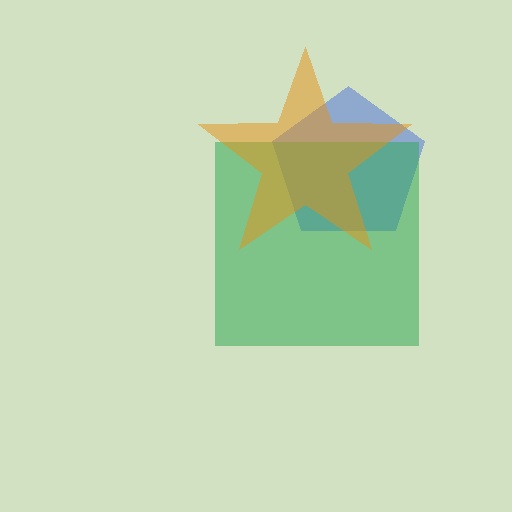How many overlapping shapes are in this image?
There are 3 overlapping shapes in the image.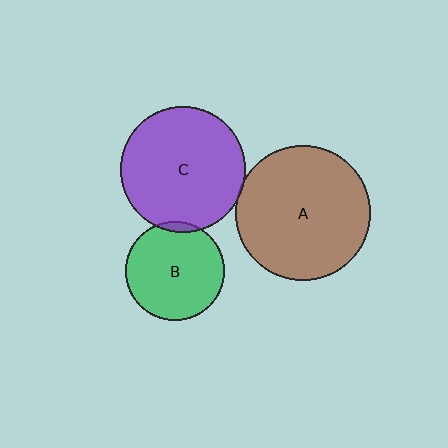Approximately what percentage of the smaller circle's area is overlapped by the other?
Approximately 5%.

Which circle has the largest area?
Circle A (brown).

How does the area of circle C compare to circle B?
Approximately 1.6 times.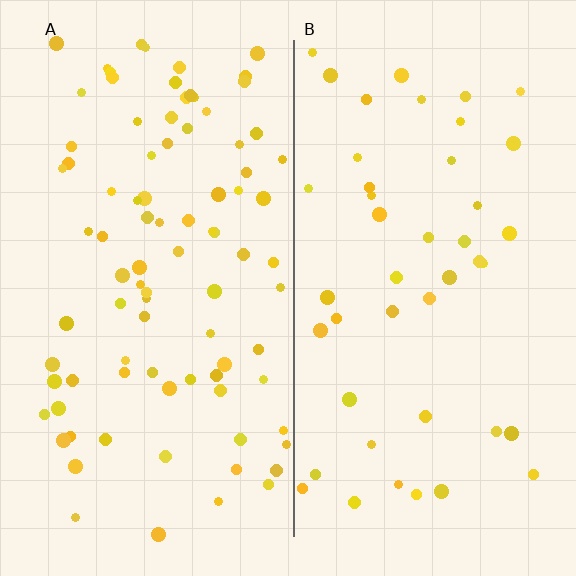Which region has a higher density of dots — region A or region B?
A (the left).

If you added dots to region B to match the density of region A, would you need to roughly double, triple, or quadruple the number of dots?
Approximately double.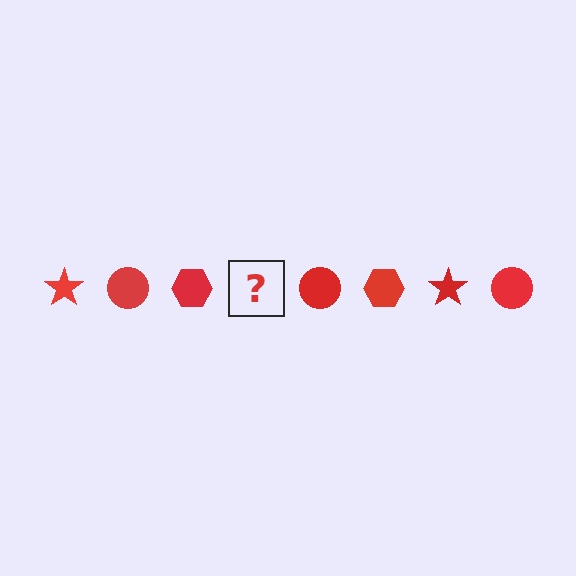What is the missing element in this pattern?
The missing element is a red star.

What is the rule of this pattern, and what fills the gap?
The rule is that the pattern cycles through star, circle, hexagon shapes in red. The gap should be filled with a red star.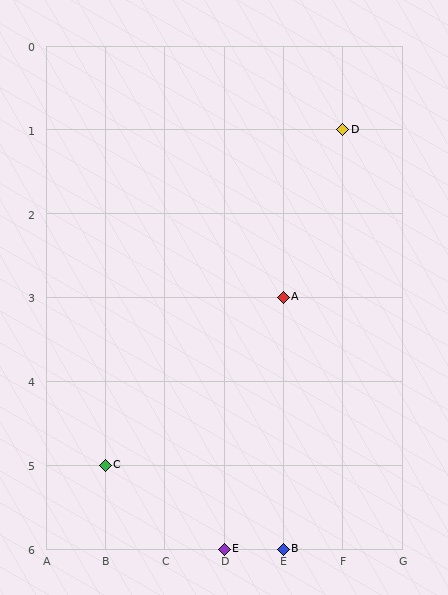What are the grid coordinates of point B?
Point B is at grid coordinates (E, 6).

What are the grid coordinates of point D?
Point D is at grid coordinates (F, 1).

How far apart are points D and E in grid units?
Points D and E are 2 columns and 5 rows apart (about 5.4 grid units diagonally).